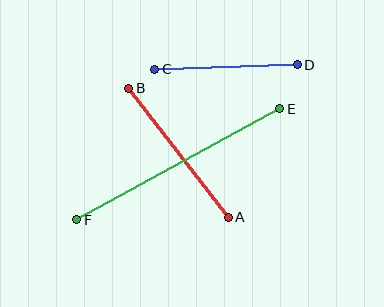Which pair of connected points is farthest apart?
Points E and F are farthest apart.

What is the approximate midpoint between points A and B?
The midpoint is at approximately (179, 153) pixels.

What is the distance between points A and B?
The distance is approximately 163 pixels.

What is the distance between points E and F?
The distance is approximately 231 pixels.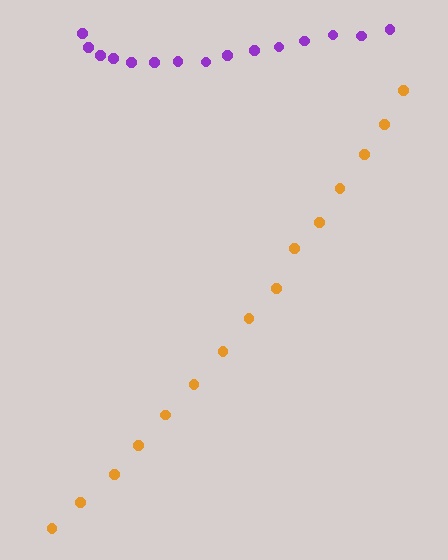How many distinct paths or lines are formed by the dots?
There are 2 distinct paths.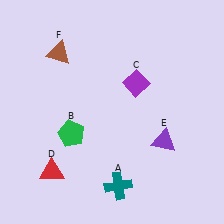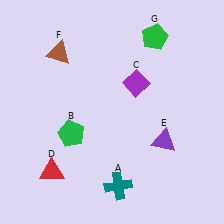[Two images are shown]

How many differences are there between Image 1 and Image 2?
There is 1 difference between the two images.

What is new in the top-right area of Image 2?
A green pentagon (G) was added in the top-right area of Image 2.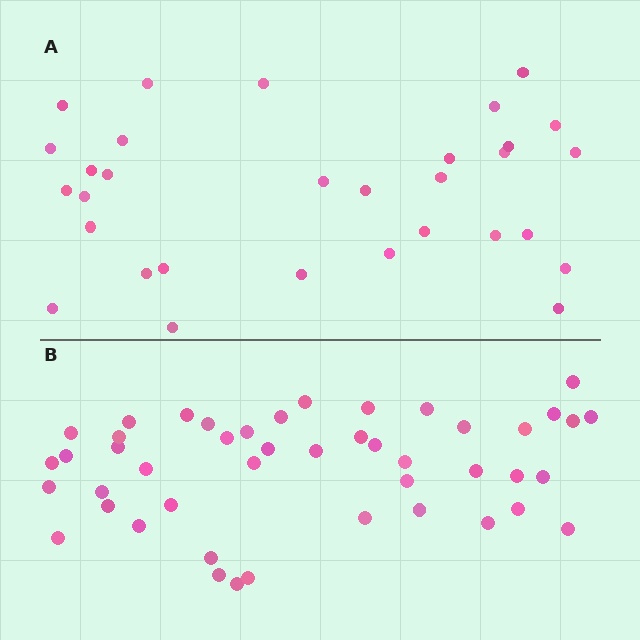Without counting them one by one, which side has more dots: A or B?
Region B (the bottom region) has more dots.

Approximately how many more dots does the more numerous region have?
Region B has approximately 15 more dots than region A.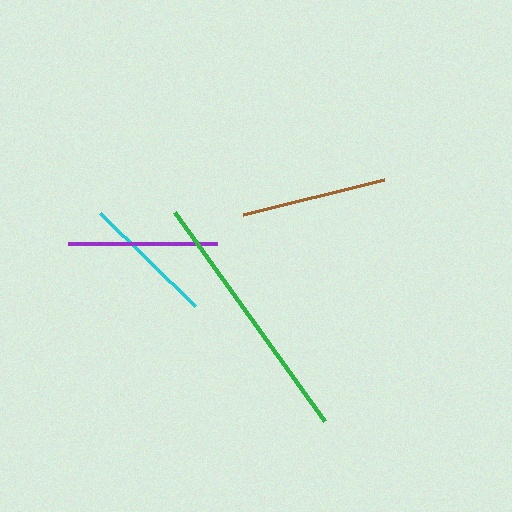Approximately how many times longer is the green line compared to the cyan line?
The green line is approximately 1.9 times the length of the cyan line.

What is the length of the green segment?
The green segment is approximately 257 pixels long.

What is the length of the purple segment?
The purple segment is approximately 150 pixels long.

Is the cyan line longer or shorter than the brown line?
The brown line is longer than the cyan line.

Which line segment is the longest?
The green line is the longest at approximately 257 pixels.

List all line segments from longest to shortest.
From longest to shortest: green, purple, brown, cyan.